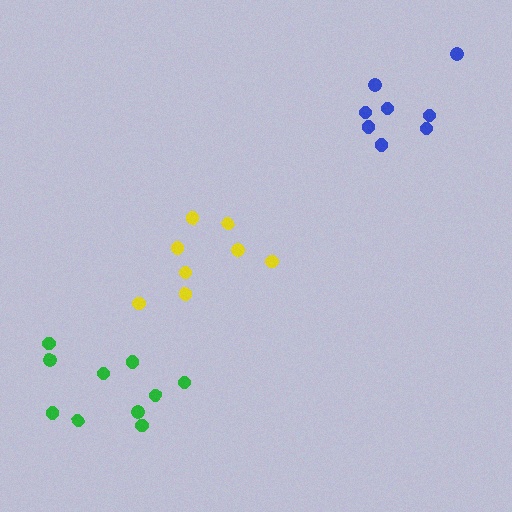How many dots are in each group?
Group 1: 8 dots, Group 2: 8 dots, Group 3: 10 dots (26 total).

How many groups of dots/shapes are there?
There are 3 groups.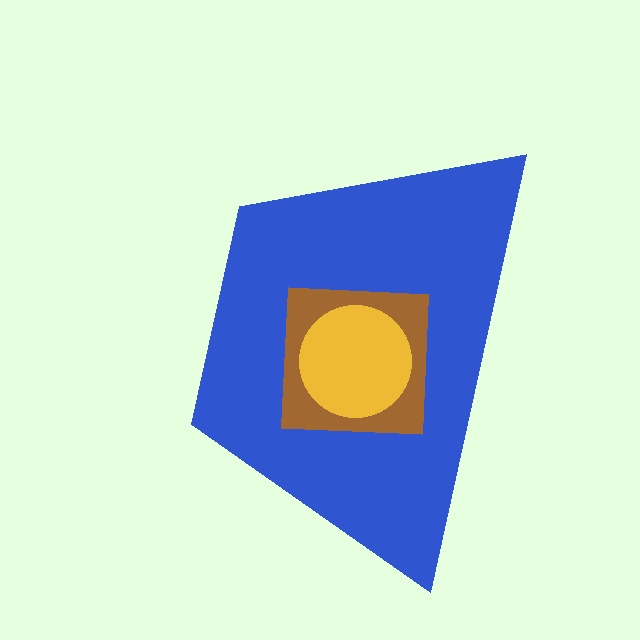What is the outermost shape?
The blue trapezoid.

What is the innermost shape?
The yellow circle.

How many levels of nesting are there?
3.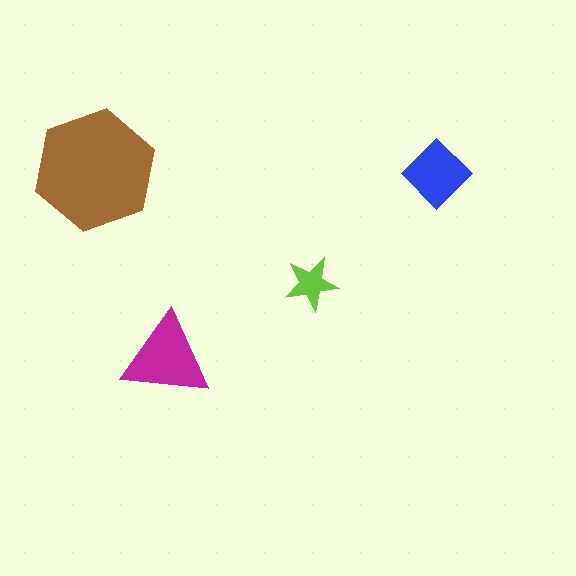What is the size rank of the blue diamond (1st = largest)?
3rd.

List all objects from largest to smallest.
The brown hexagon, the magenta triangle, the blue diamond, the lime star.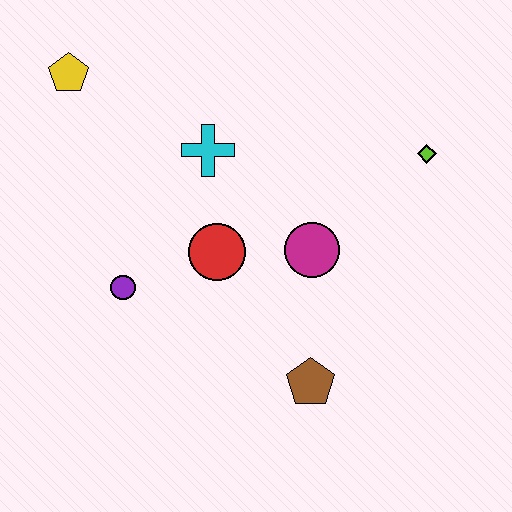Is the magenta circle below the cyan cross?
Yes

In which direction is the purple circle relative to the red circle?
The purple circle is to the left of the red circle.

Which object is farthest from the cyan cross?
The brown pentagon is farthest from the cyan cross.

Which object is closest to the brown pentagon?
The magenta circle is closest to the brown pentagon.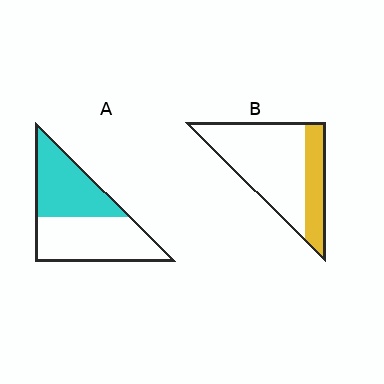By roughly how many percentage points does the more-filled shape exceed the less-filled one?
By roughly 20 percentage points (A over B).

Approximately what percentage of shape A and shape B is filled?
A is approximately 45% and B is approximately 25%.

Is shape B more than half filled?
No.